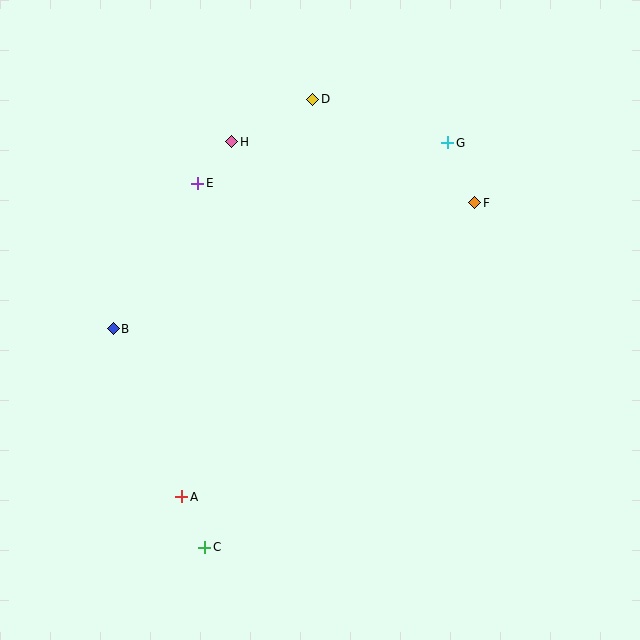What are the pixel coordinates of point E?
Point E is at (198, 183).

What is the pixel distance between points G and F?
The distance between G and F is 66 pixels.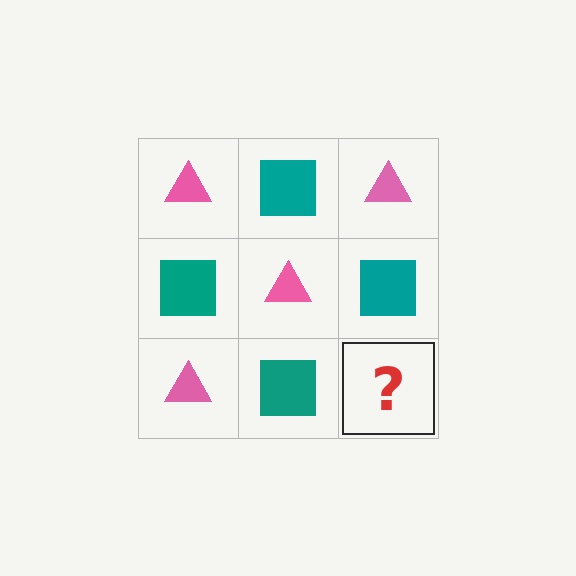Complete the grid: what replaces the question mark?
The question mark should be replaced with a pink triangle.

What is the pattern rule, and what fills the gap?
The rule is that it alternates pink triangle and teal square in a checkerboard pattern. The gap should be filled with a pink triangle.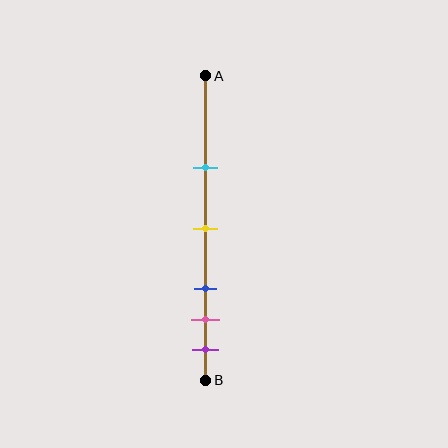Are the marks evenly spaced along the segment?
No, the marks are not evenly spaced.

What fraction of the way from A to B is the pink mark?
The pink mark is approximately 80% (0.8) of the way from A to B.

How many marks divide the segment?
There are 5 marks dividing the segment.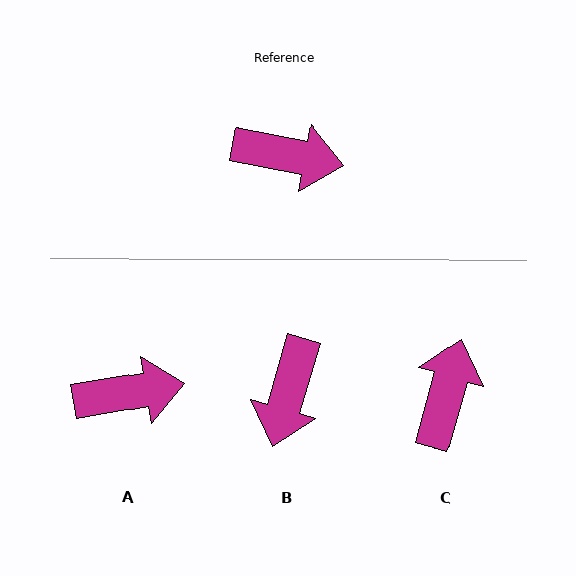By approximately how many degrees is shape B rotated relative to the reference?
Approximately 95 degrees clockwise.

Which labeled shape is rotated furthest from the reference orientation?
B, about 95 degrees away.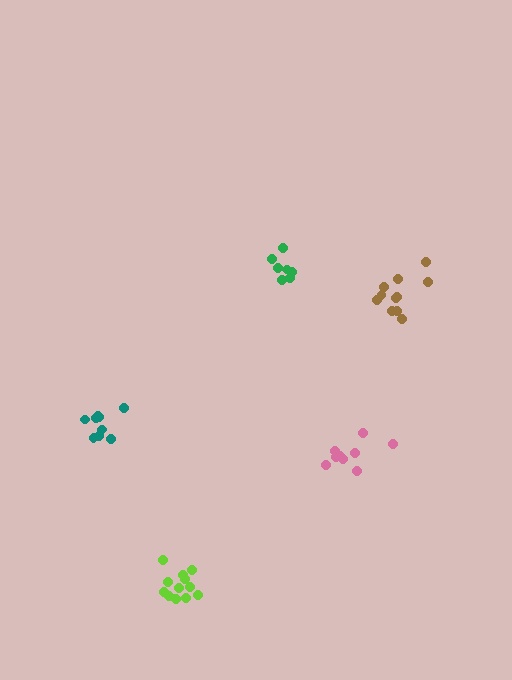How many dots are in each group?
Group 1: 12 dots, Group 2: 11 dots, Group 3: 9 dots, Group 4: 7 dots, Group 5: 9 dots (48 total).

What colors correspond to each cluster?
The clusters are colored: lime, brown, teal, green, pink.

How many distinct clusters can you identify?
There are 5 distinct clusters.